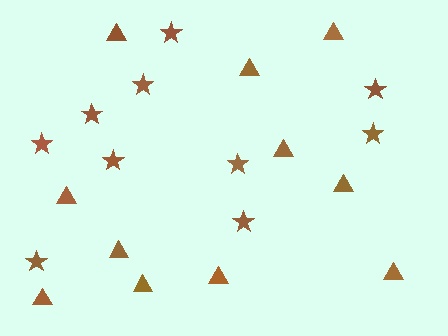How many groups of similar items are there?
There are 2 groups: one group of triangles (11) and one group of stars (10).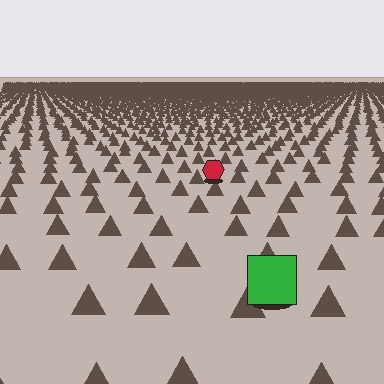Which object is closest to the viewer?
The green square is closest. The texture marks near it are larger and more spread out.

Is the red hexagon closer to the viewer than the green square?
No. The green square is closer — you can tell from the texture gradient: the ground texture is coarser near it.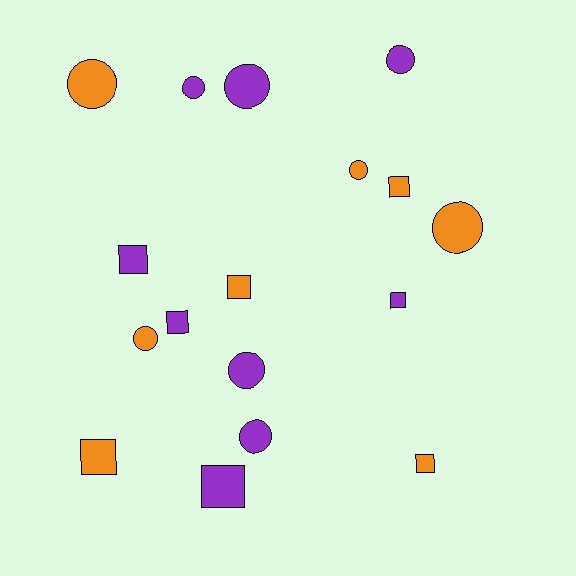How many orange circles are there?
There are 4 orange circles.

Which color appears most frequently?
Purple, with 9 objects.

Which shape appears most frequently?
Circle, with 9 objects.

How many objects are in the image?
There are 17 objects.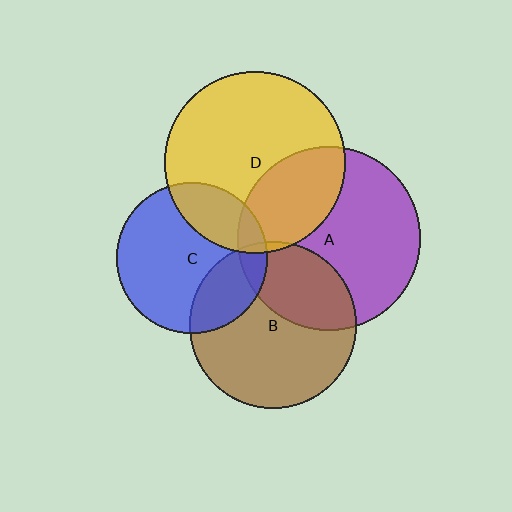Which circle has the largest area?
Circle A (purple).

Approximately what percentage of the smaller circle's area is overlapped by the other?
Approximately 5%.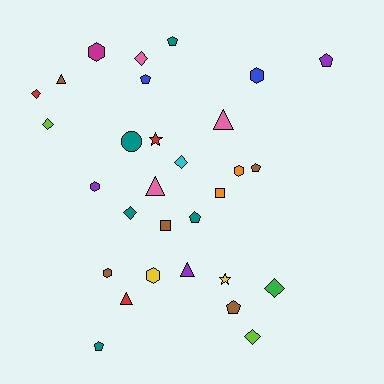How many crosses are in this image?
There are no crosses.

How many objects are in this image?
There are 30 objects.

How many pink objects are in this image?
There are 3 pink objects.